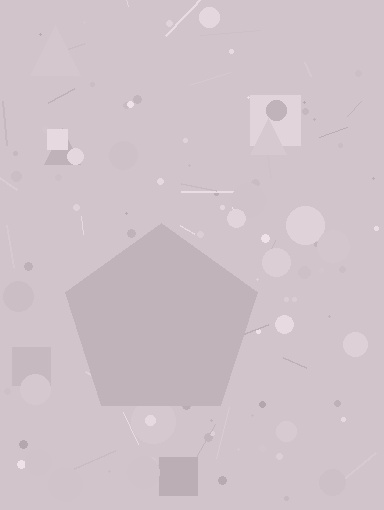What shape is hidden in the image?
A pentagon is hidden in the image.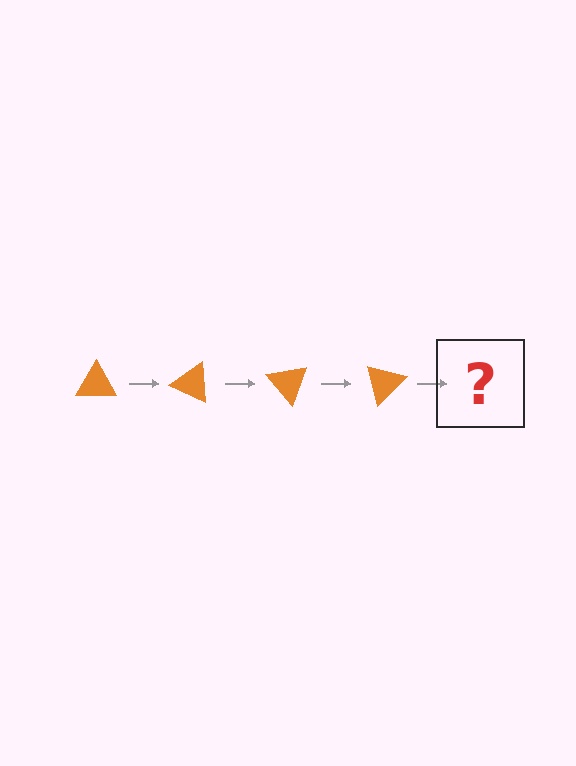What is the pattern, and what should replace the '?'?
The pattern is that the triangle rotates 25 degrees each step. The '?' should be an orange triangle rotated 100 degrees.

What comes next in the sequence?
The next element should be an orange triangle rotated 100 degrees.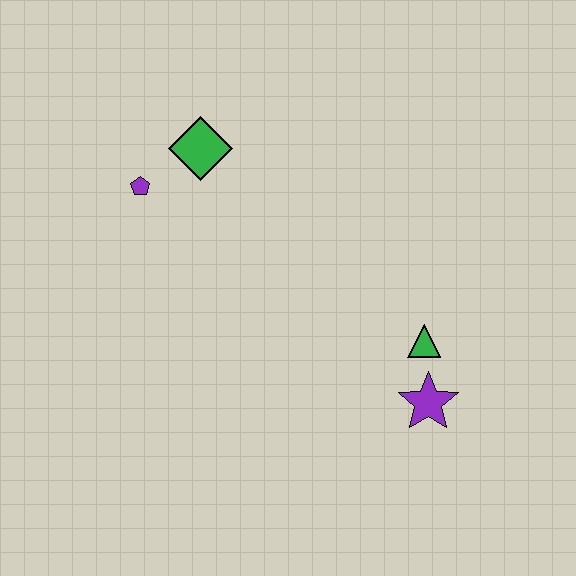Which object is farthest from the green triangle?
The purple pentagon is farthest from the green triangle.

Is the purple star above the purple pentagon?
No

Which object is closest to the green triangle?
The purple star is closest to the green triangle.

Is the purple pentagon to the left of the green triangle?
Yes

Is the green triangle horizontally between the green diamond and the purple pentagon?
No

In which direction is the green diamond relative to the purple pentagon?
The green diamond is to the right of the purple pentagon.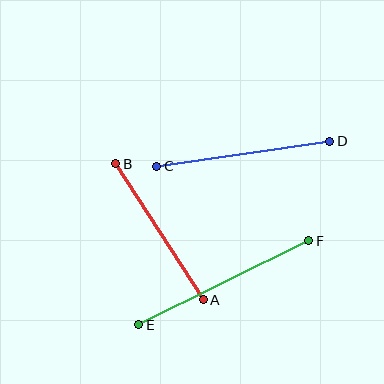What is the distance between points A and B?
The distance is approximately 162 pixels.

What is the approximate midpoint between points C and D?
The midpoint is at approximately (243, 154) pixels.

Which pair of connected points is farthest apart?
Points E and F are farthest apart.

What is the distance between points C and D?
The distance is approximately 175 pixels.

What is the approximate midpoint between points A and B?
The midpoint is at approximately (159, 232) pixels.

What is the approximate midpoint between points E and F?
The midpoint is at approximately (224, 283) pixels.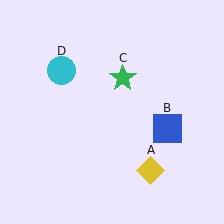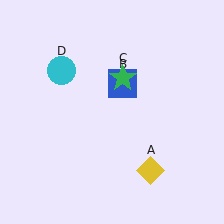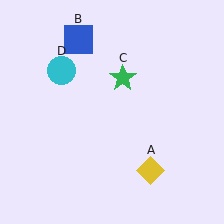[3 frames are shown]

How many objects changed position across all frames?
1 object changed position: blue square (object B).